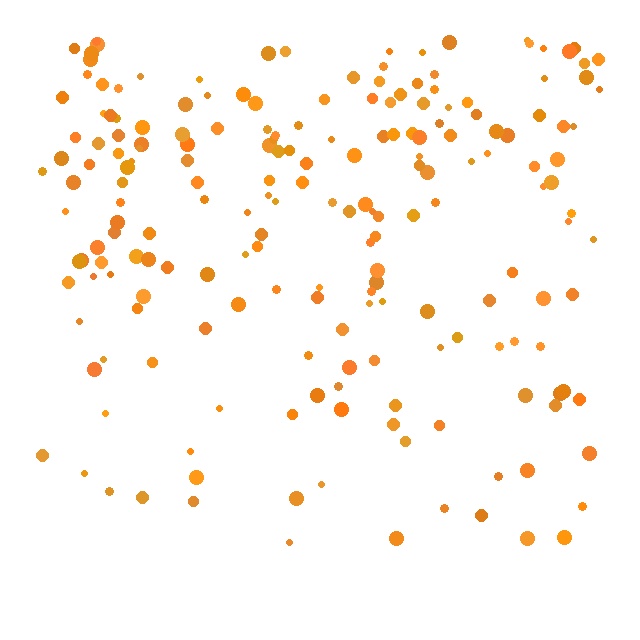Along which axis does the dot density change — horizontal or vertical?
Vertical.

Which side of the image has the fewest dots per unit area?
The bottom.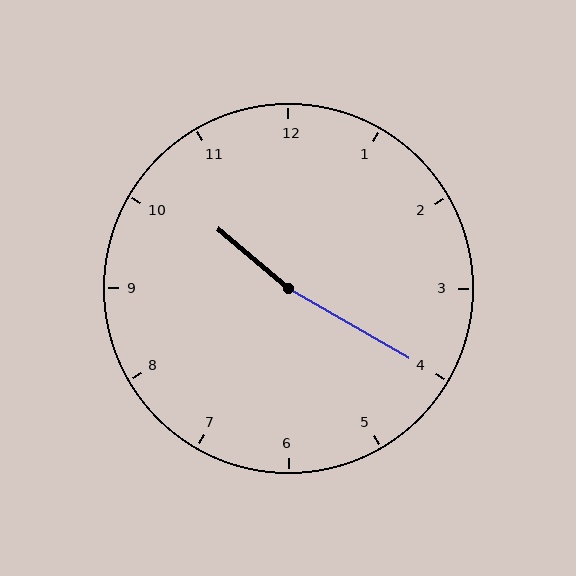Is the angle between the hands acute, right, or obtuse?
It is obtuse.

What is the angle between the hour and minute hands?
Approximately 170 degrees.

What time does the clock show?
10:20.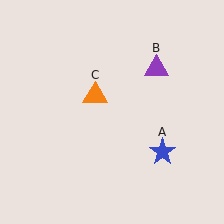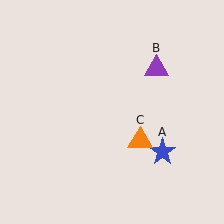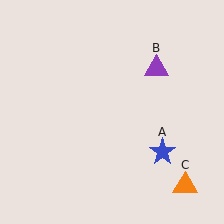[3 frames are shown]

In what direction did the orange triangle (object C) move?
The orange triangle (object C) moved down and to the right.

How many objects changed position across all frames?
1 object changed position: orange triangle (object C).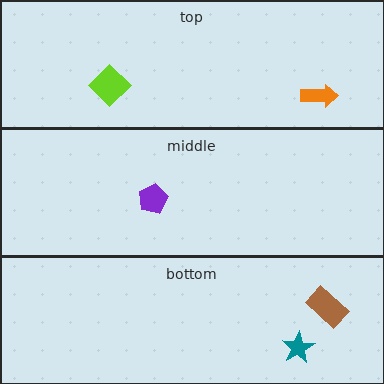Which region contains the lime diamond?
The top region.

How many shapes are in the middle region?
1.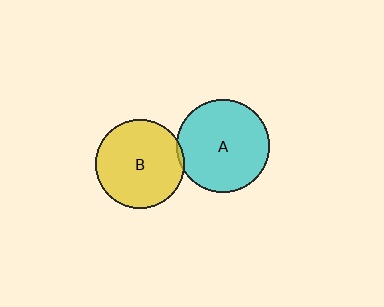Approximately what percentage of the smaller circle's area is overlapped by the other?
Approximately 5%.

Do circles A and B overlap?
Yes.